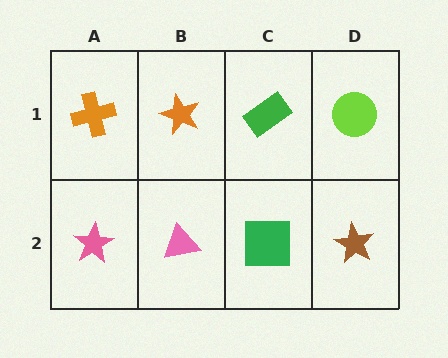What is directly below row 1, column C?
A green square.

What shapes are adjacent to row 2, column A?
An orange cross (row 1, column A), a pink triangle (row 2, column B).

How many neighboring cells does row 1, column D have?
2.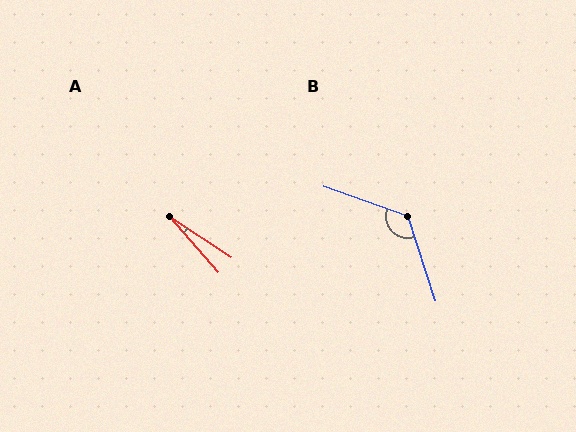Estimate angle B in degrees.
Approximately 128 degrees.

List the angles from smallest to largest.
A (16°), B (128°).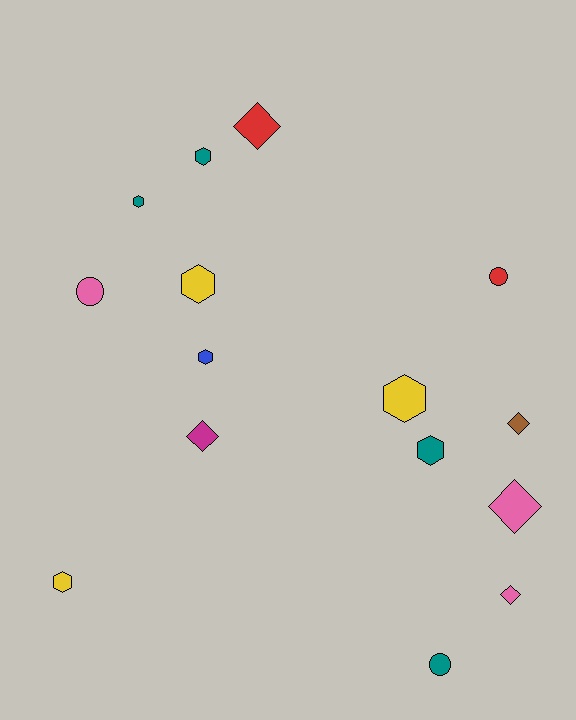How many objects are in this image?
There are 15 objects.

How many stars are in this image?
There are no stars.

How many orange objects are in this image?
There are no orange objects.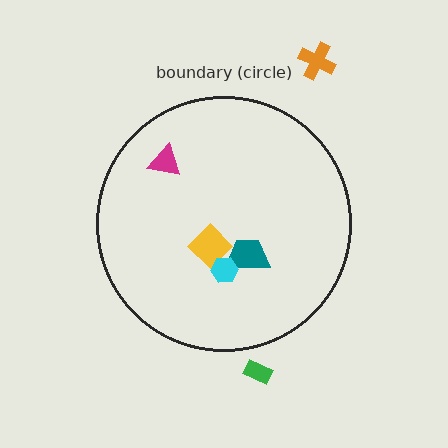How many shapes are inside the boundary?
4 inside, 2 outside.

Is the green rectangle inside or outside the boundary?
Outside.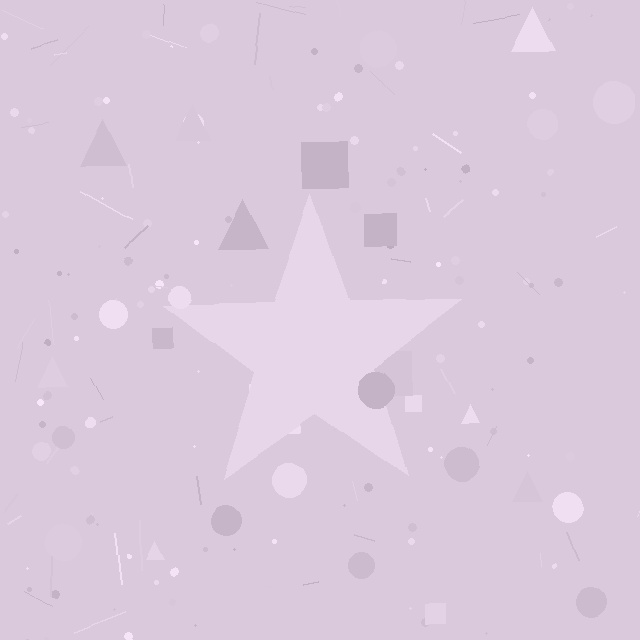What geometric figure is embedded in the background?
A star is embedded in the background.